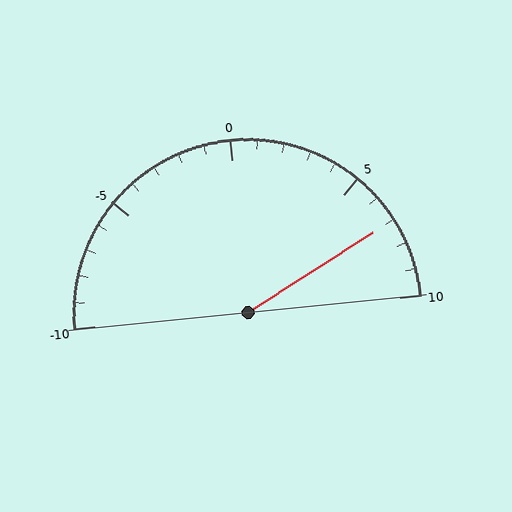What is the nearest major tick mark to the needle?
The nearest major tick mark is 5.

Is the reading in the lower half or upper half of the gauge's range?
The reading is in the upper half of the range (-10 to 10).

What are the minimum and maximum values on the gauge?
The gauge ranges from -10 to 10.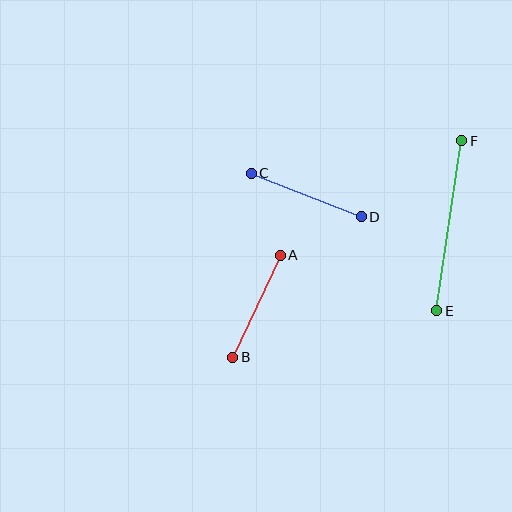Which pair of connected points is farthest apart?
Points E and F are farthest apart.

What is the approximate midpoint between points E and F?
The midpoint is at approximately (449, 226) pixels.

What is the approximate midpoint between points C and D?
The midpoint is at approximately (306, 195) pixels.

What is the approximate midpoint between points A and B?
The midpoint is at approximately (256, 306) pixels.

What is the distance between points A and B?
The distance is approximately 113 pixels.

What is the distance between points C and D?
The distance is approximately 118 pixels.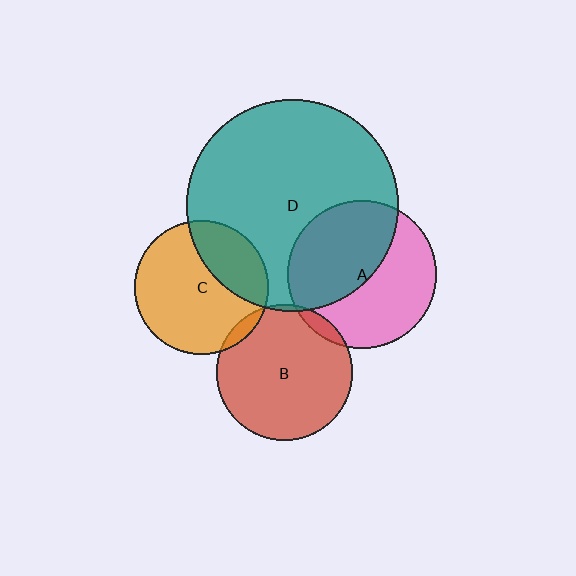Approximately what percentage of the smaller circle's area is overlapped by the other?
Approximately 5%.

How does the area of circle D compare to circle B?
Approximately 2.4 times.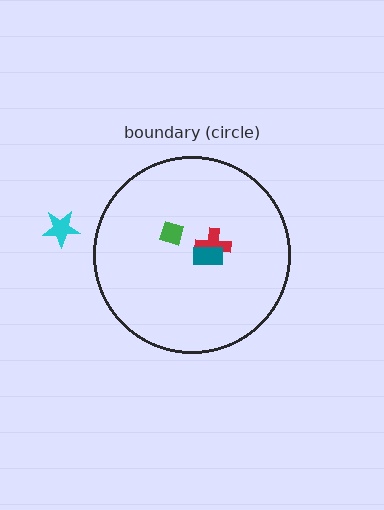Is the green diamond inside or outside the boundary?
Inside.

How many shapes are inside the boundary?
3 inside, 1 outside.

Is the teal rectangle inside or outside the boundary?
Inside.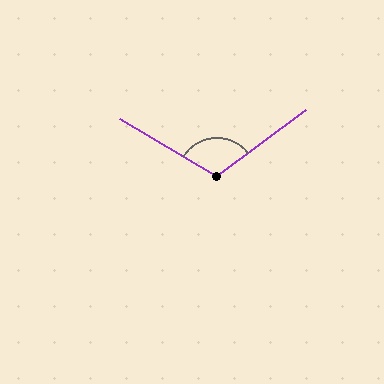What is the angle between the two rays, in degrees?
Approximately 112 degrees.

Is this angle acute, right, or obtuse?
It is obtuse.